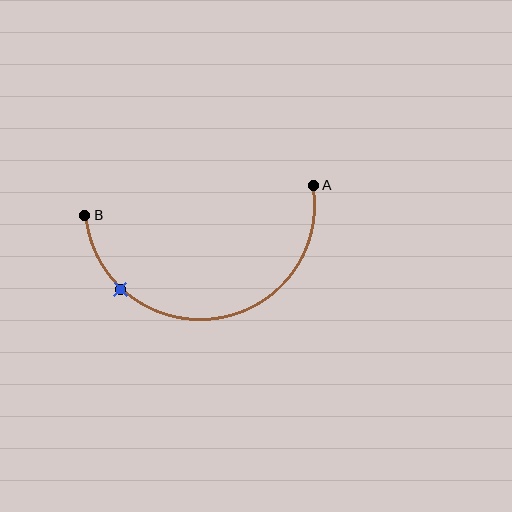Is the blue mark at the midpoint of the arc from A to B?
No. The blue mark lies on the arc but is closer to endpoint B. The arc midpoint would be at the point on the curve equidistant along the arc from both A and B.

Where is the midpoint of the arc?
The arc midpoint is the point on the curve farthest from the straight line joining A and B. It sits below that line.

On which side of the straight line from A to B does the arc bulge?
The arc bulges below the straight line connecting A and B.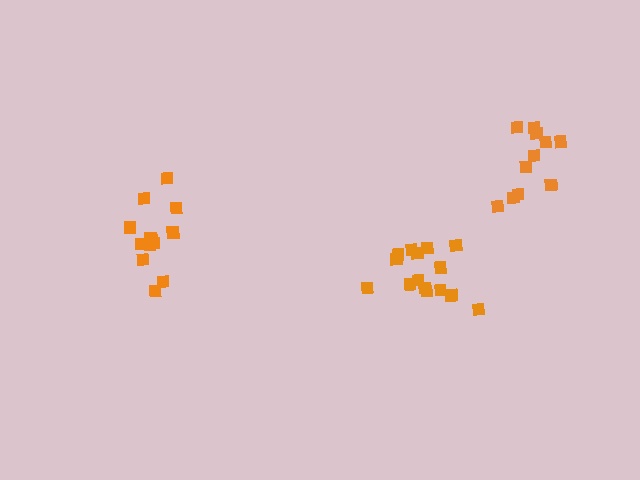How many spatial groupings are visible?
There are 3 spatial groupings.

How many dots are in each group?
Group 1: 16 dots, Group 2: 13 dots, Group 3: 11 dots (40 total).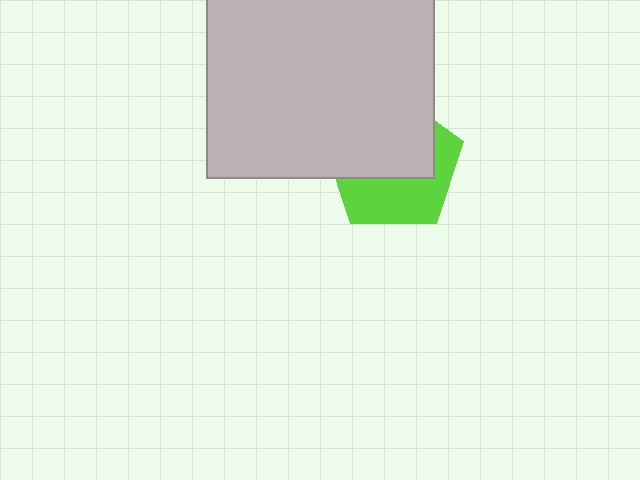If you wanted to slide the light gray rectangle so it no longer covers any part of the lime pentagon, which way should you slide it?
Slide it up — that is the most direct way to separate the two shapes.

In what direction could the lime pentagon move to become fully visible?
The lime pentagon could move down. That would shift it out from behind the light gray rectangle entirely.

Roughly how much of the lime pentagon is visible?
A small part of it is visible (roughly 43%).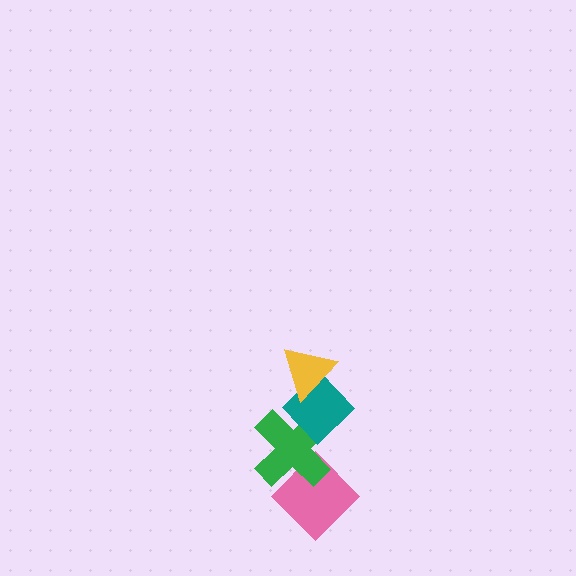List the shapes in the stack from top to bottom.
From top to bottom: the yellow triangle, the teal diamond, the green cross, the pink diamond.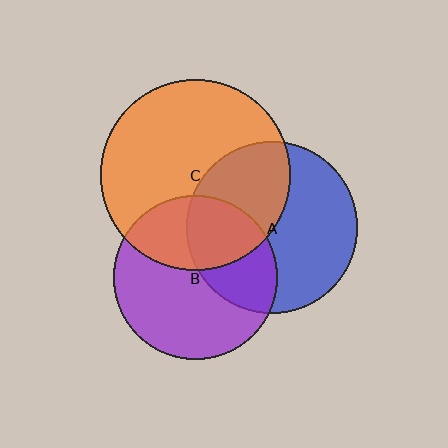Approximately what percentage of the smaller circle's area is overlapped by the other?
Approximately 35%.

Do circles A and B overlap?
Yes.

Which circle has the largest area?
Circle C (orange).